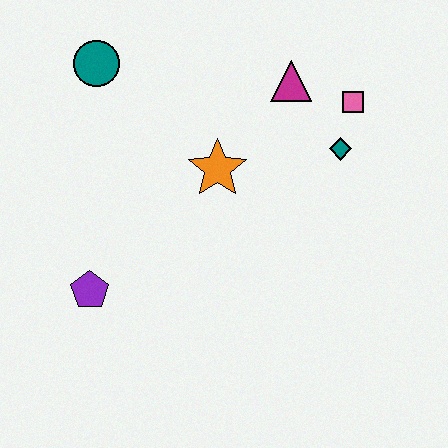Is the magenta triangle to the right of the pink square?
No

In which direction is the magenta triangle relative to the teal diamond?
The magenta triangle is above the teal diamond.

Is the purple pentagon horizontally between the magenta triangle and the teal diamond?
No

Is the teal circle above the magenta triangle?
Yes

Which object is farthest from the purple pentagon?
The pink square is farthest from the purple pentagon.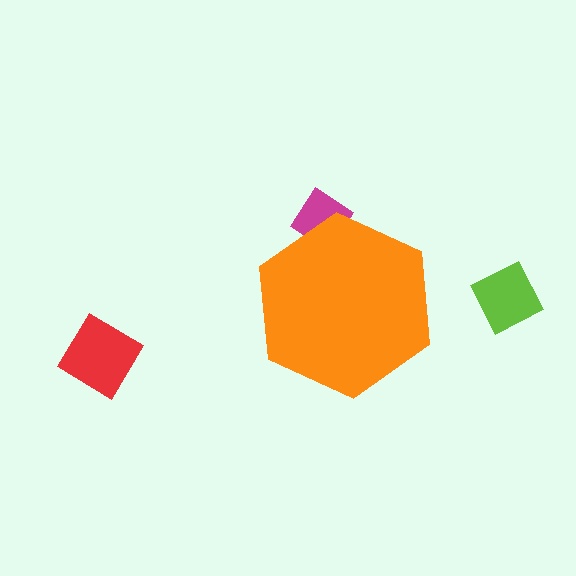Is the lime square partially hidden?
No, the lime square is fully visible.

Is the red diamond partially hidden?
No, the red diamond is fully visible.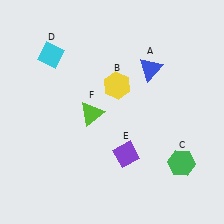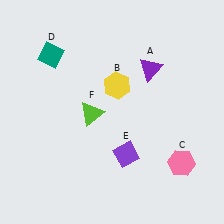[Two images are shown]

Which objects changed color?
A changed from blue to purple. C changed from green to pink. D changed from cyan to teal.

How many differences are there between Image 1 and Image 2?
There are 3 differences between the two images.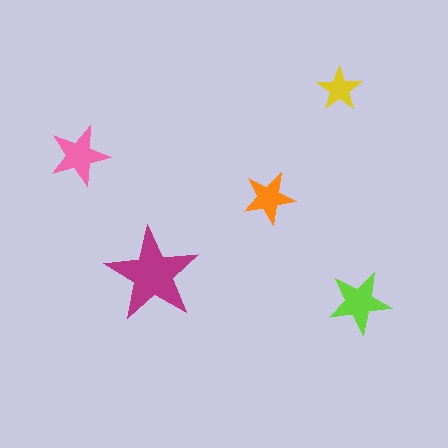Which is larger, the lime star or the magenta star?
The magenta one.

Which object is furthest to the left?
The pink star is leftmost.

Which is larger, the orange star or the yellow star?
The orange one.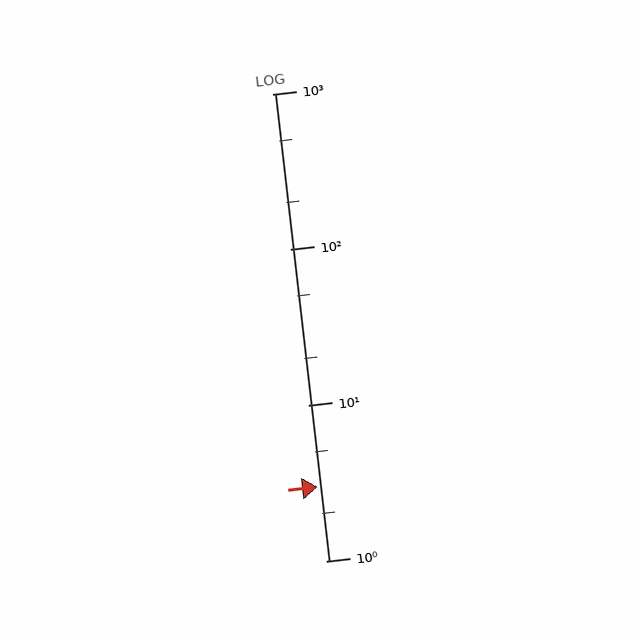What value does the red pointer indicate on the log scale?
The pointer indicates approximately 3.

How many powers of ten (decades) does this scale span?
The scale spans 3 decades, from 1 to 1000.